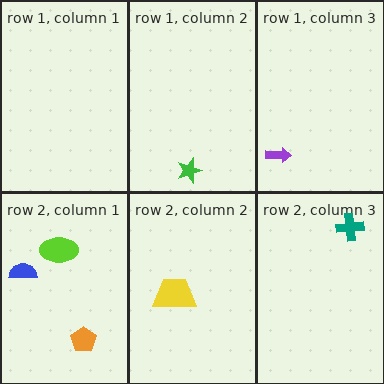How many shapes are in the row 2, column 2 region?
1.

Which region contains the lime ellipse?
The row 2, column 1 region.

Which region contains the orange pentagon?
The row 2, column 1 region.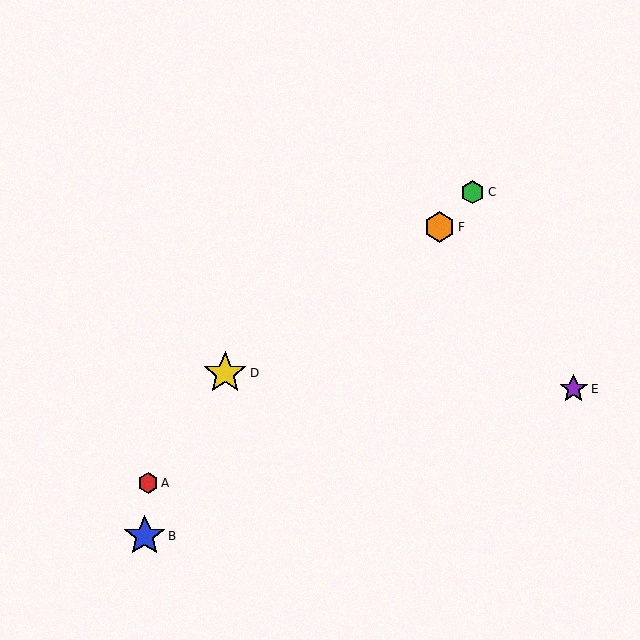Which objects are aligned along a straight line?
Objects B, C, F are aligned along a straight line.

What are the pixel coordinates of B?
Object B is at (145, 536).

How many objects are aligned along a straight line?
3 objects (B, C, F) are aligned along a straight line.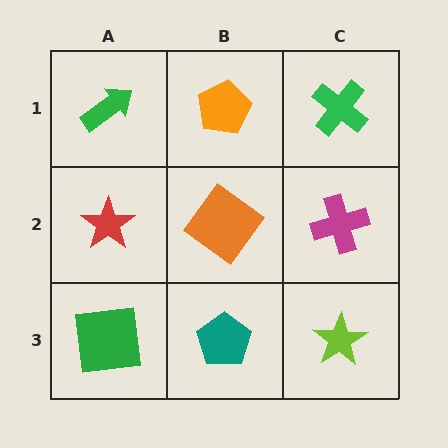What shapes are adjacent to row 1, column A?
A red star (row 2, column A), an orange pentagon (row 1, column B).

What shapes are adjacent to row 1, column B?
An orange diamond (row 2, column B), a green arrow (row 1, column A), a green cross (row 1, column C).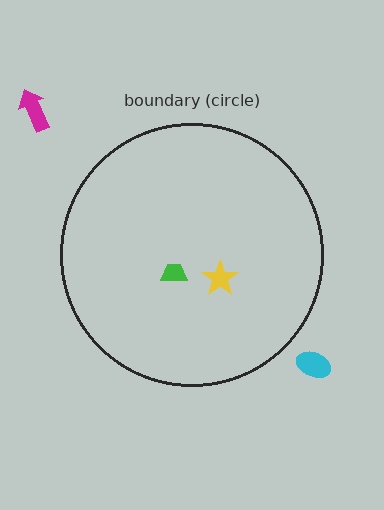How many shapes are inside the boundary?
2 inside, 2 outside.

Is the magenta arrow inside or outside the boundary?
Outside.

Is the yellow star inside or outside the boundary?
Inside.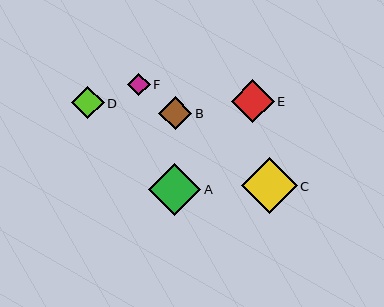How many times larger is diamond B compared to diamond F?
Diamond B is approximately 1.5 times the size of diamond F.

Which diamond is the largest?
Diamond C is the largest with a size of approximately 56 pixels.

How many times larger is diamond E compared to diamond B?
Diamond E is approximately 1.3 times the size of diamond B.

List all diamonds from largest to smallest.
From largest to smallest: C, A, E, B, D, F.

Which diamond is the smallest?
Diamond F is the smallest with a size of approximately 23 pixels.